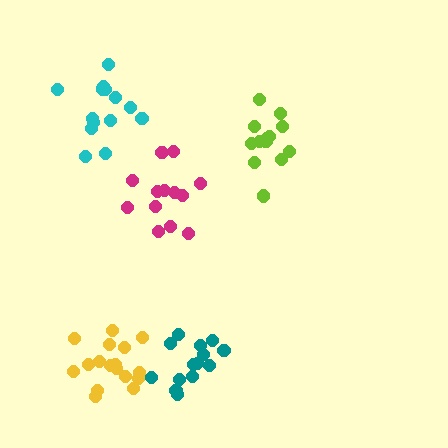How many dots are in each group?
Group 1: 13 dots, Group 2: 14 dots, Group 3: 14 dots, Group 4: 14 dots, Group 5: 17 dots (72 total).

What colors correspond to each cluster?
The clusters are colored: magenta, lime, teal, cyan, yellow.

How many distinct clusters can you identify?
There are 5 distinct clusters.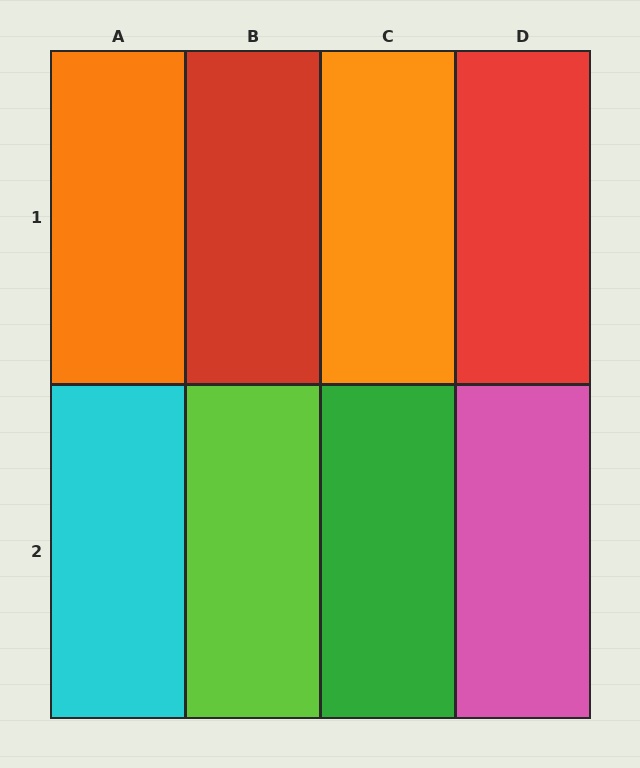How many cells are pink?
1 cell is pink.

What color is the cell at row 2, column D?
Pink.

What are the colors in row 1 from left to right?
Orange, red, orange, red.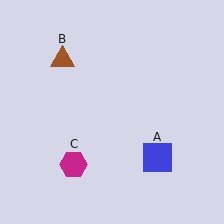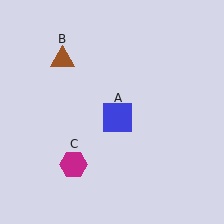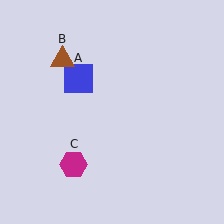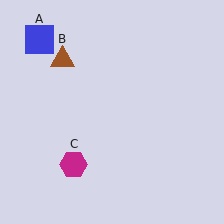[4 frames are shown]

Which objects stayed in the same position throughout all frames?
Brown triangle (object B) and magenta hexagon (object C) remained stationary.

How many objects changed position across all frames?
1 object changed position: blue square (object A).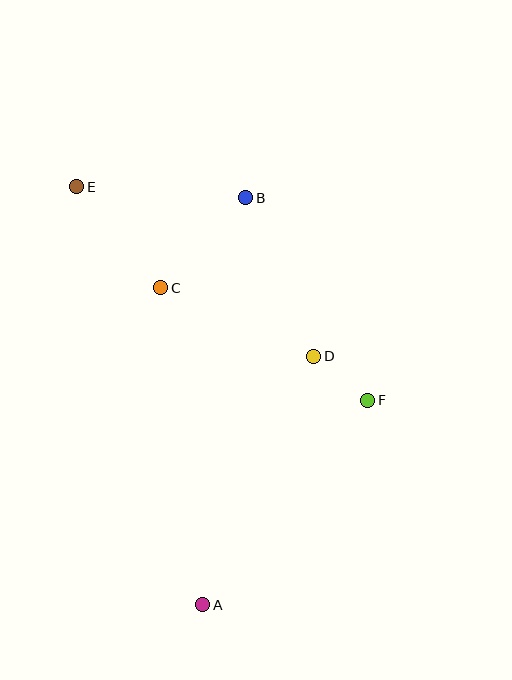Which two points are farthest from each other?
Points A and E are farthest from each other.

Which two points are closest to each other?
Points D and F are closest to each other.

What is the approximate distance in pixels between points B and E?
The distance between B and E is approximately 169 pixels.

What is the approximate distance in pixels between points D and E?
The distance between D and E is approximately 292 pixels.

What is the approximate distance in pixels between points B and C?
The distance between B and C is approximately 124 pixels.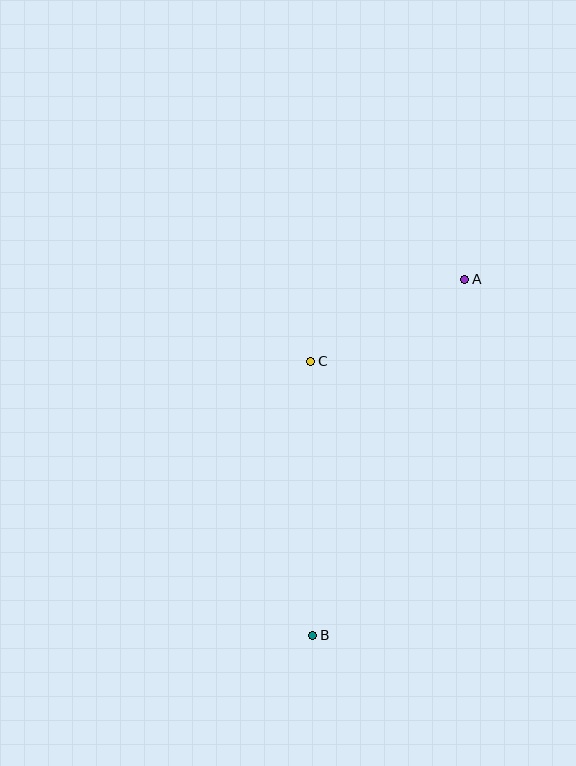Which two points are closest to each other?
Points A and C are closest to each other.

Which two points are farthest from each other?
Points A and B are farthest from each other.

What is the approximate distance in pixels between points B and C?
The distance between B and C is approximately 274 pixels.